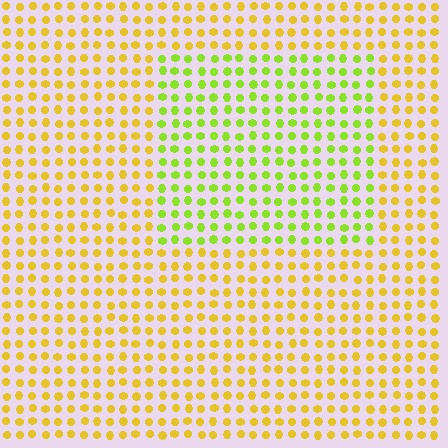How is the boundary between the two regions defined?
The boundary is defined purely by a slight shift in hue (about 39 degrees). Spacing, size, and orientation are identical on both sides.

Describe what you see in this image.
The image is filled with small yellow elements in a uniform arrangement. A rectangle-shaped region is visible where the elements are tinted to a slightly different hue, forming a subtle color boundary.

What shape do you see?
I see a rectangle.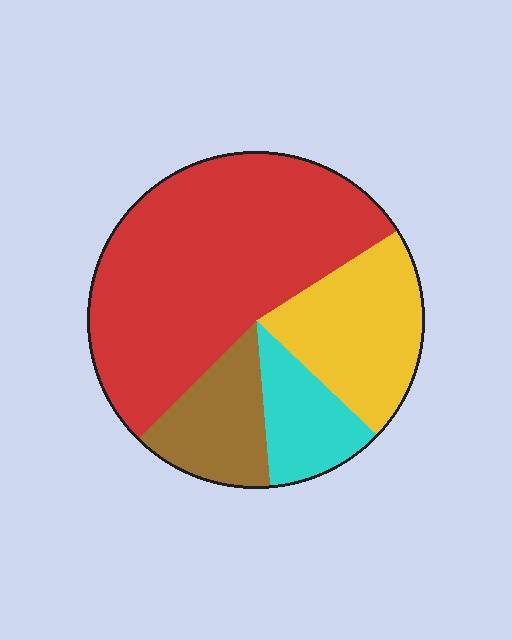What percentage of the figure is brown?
Brown takes up about one eighth (1/8) of the figure.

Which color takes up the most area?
Red, at roughly 55%.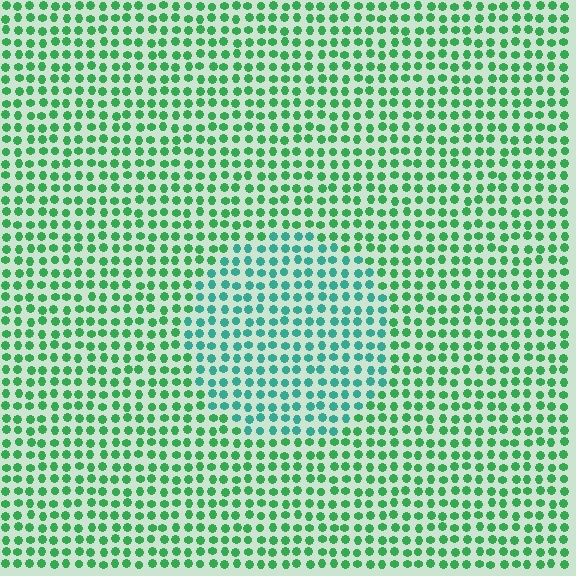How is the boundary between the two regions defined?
The boundary is defined purely by a slight shift in hue (about 34 degrees). Spacing, size, and orientation are identical on both sides.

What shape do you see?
I see a circle.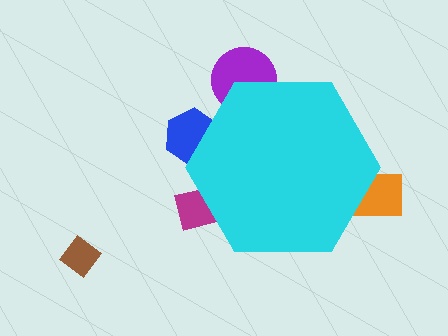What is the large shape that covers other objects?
A cyan hexagon.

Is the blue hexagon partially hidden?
Yes, the blue hexagon is partially hidden behind the cyan hexagon.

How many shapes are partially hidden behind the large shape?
4 shapes are partially hidden.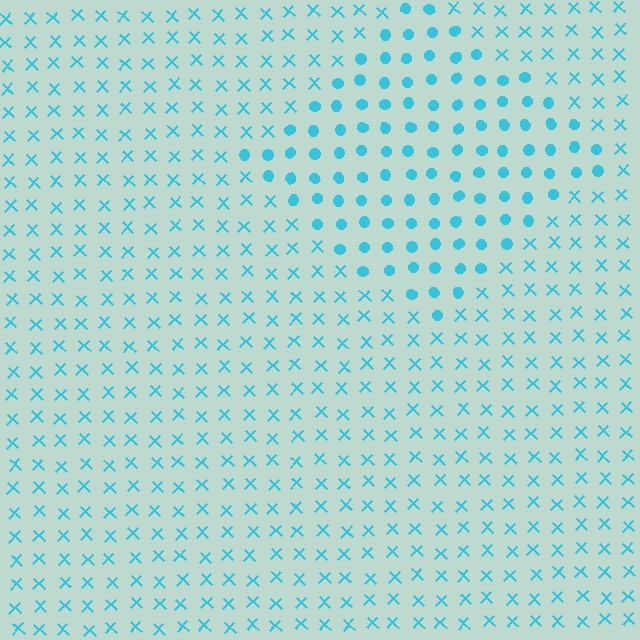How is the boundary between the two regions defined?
The boundary is defined by a change in element shape: circles inside vs. X marks outside. All elements share the same color and spacing.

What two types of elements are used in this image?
The image uses circles inside the diamond region and X marks outside it.